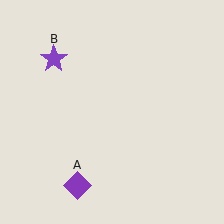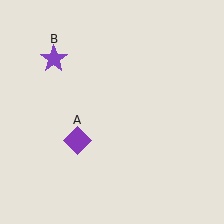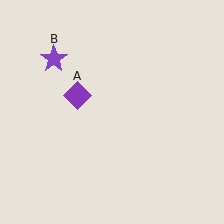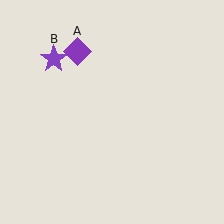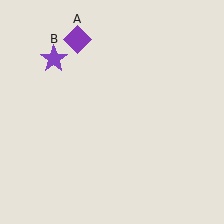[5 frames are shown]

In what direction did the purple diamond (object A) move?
The purple diamond (object A) moved up.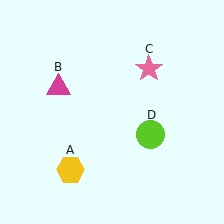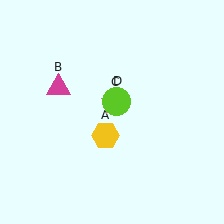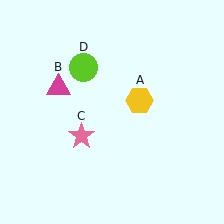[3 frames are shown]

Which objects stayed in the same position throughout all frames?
Magenta triangle (object B) remained stationary.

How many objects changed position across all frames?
3 objects changed position: yellow hexagon (object A), pink star (object C), lime circle (object D).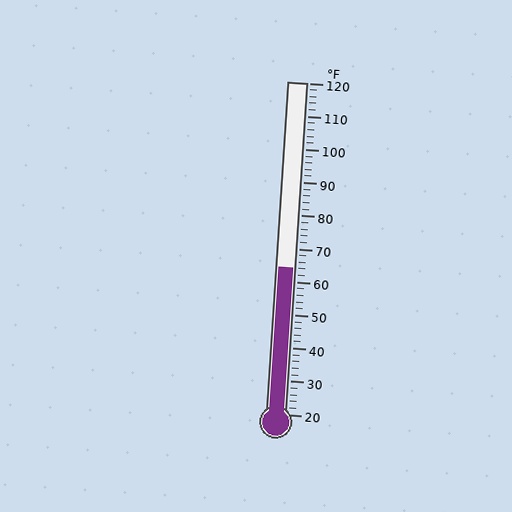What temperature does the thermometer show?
The thermometer shows approximately 64°F.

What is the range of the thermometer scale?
The thermometer scale ranges from 20°F to 120°F.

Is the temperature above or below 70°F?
The temperature is below 70°F.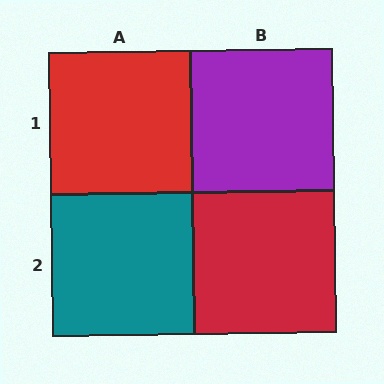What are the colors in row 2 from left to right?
Teal, red.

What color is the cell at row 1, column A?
Red.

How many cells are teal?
1 cell is teal.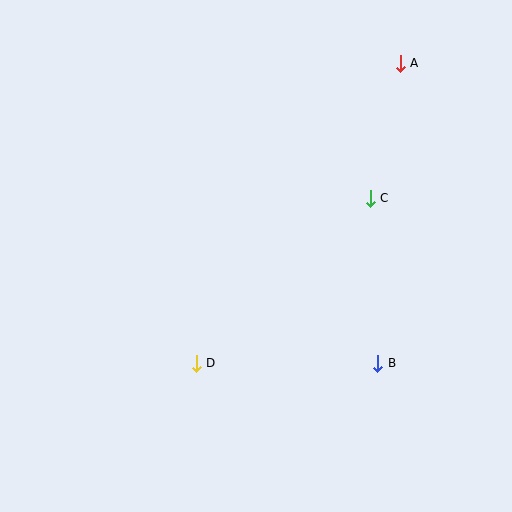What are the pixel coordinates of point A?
Point A is at (400, 63).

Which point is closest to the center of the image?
Point D at (196, 363) is closest to the center.